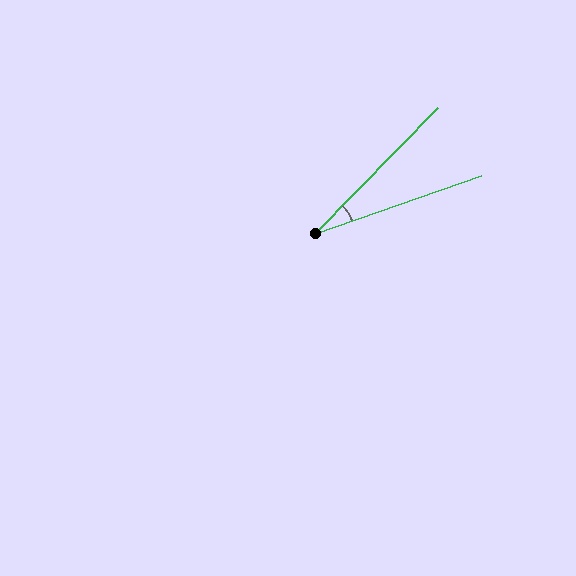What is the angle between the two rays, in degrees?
Approximately 26 degrees.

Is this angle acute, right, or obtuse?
It is acute.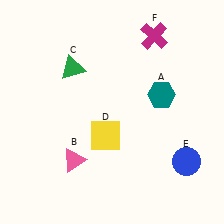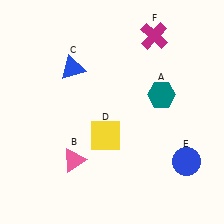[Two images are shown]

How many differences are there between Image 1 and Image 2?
There is 1 difference between the two images.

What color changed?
The triangle (C) changed from green in Image 1 to blue in Image 2.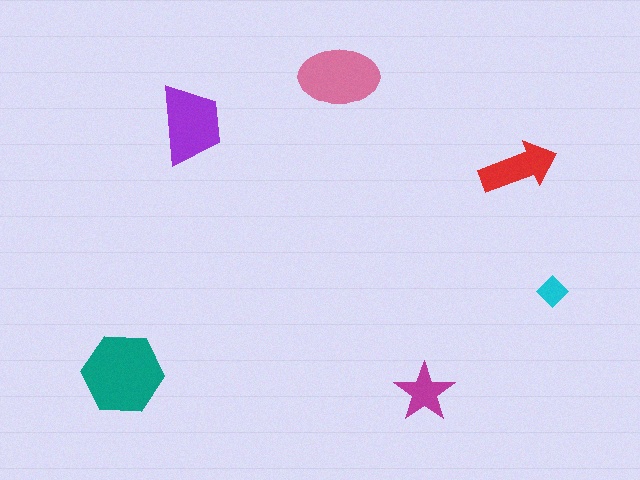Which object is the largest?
The teal hexagon.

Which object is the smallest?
The cyan diamond.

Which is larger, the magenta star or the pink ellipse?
The pink ellipse.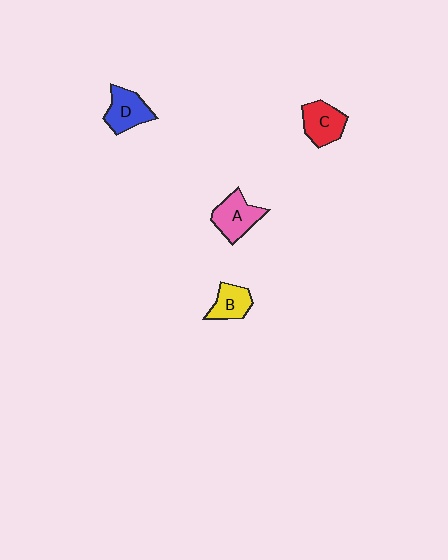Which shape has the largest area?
Shape A (pink).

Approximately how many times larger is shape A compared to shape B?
Approximately 1.3 times.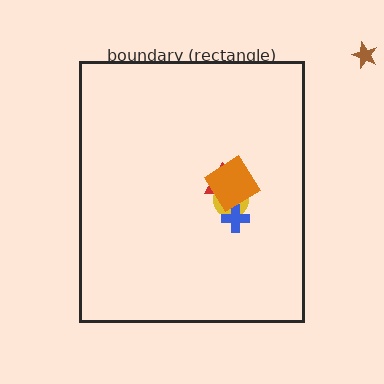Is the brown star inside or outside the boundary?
Outside.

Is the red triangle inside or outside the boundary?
Inside.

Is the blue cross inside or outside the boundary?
Inside.